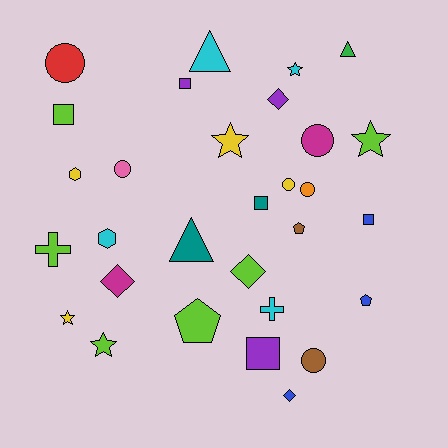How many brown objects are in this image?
There are 2 brown objects.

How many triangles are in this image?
There are 3 triangles.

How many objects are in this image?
There are 30 objects.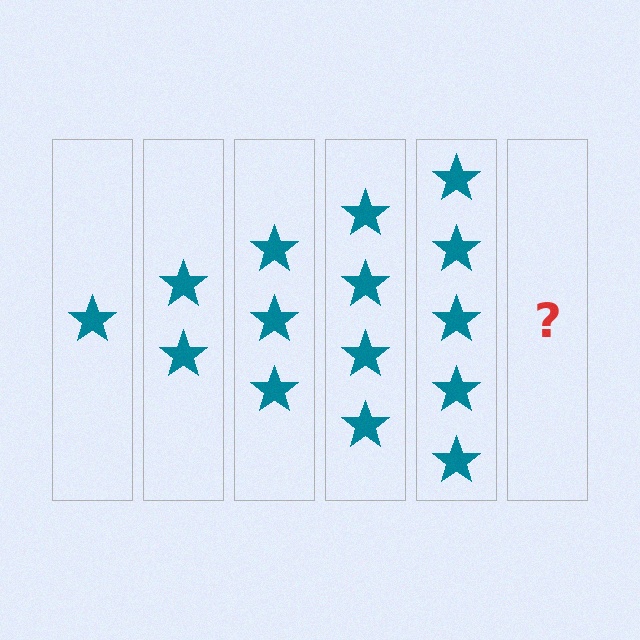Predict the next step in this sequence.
The next step is 6 stars.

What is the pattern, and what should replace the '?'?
The pattern is that each step adds one more star. The '?' should be 6 stars.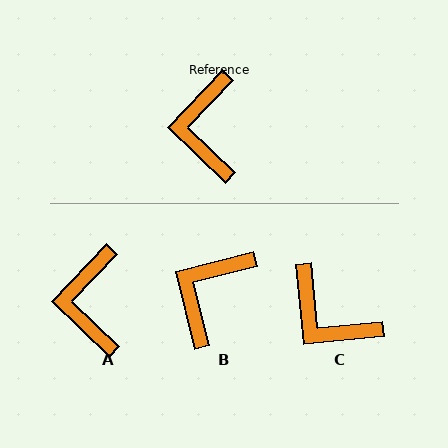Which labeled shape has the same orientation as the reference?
A.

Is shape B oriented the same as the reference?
No, it is off by about 32 degrees.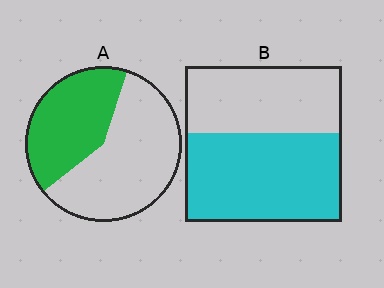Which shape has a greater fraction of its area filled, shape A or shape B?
Shape B.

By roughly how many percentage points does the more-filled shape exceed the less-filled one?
By roughly 15 percentage points (B over A).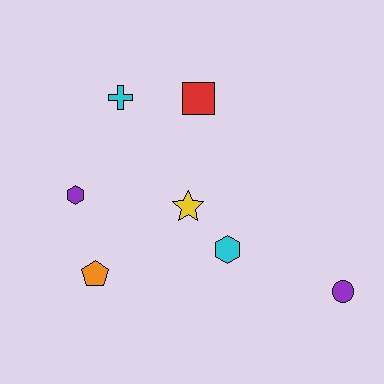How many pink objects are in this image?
There are no pink objects.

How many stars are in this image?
There is 1 star.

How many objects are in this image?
There are 7 objects.